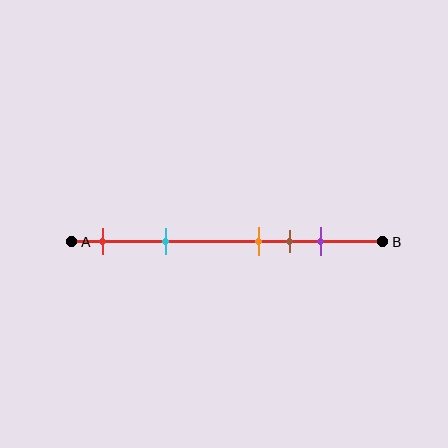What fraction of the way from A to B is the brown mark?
The brown mark is approximately 70% (0.7) of the way from A to B.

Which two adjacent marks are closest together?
The orange and brown marks are the closest adjacent pair.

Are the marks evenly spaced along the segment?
No, the marks are not evenly spaced.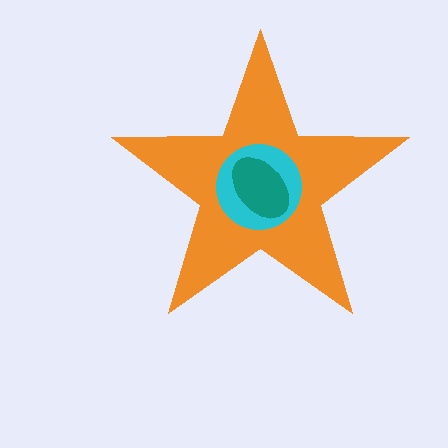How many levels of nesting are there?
3.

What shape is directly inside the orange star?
The cyan circle.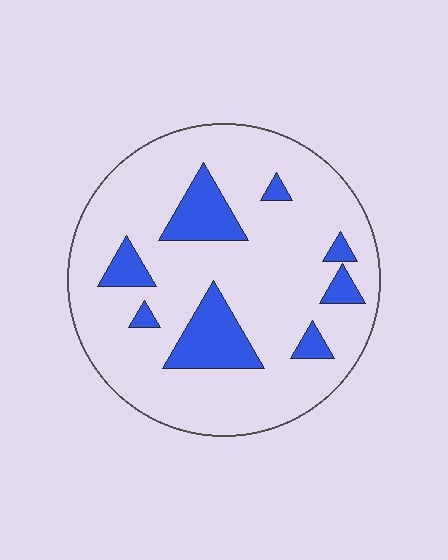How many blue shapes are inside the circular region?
8.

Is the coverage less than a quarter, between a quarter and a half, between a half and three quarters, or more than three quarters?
Less than a quarter.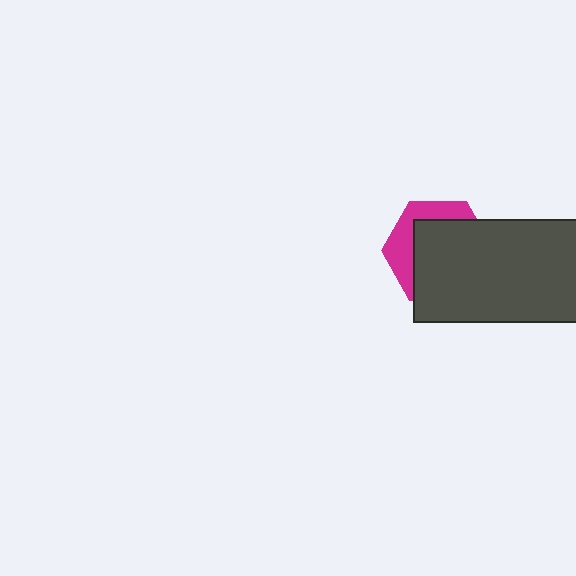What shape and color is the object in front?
The object in front is a dark gray rectangle.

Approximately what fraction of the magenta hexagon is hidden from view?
Roughly 66% of the magenta hexagon is hidden behind the dark gray rectangle.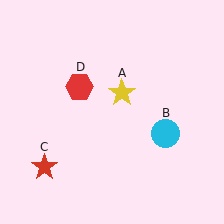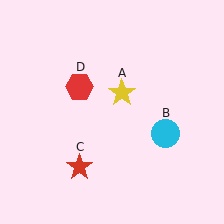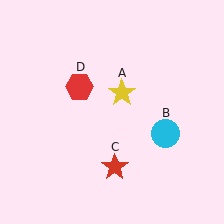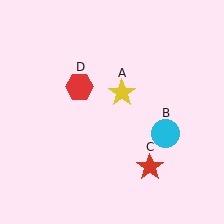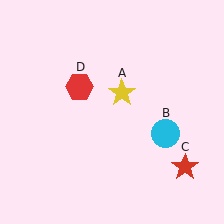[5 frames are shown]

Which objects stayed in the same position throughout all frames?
Yellow star (object A) and cyan circle (object B) and red hexagon (object D) remained stationary.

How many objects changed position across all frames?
1 object changed position: red star (object C).